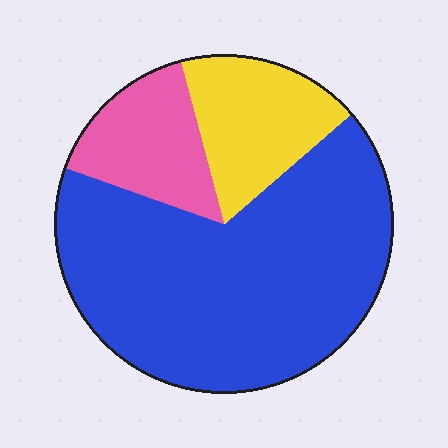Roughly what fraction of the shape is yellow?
Yellow covers 18% of the shape.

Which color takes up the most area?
Blue, at roughly 65%.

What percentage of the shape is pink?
Pink covers around 15% of the shape.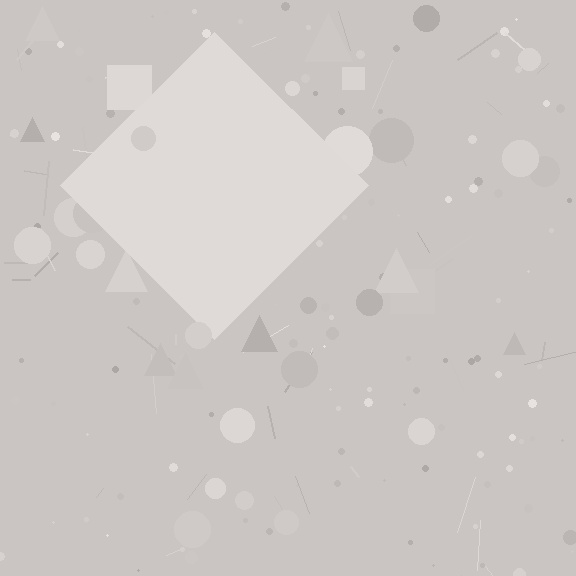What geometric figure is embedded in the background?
A diamond is embedded in the background.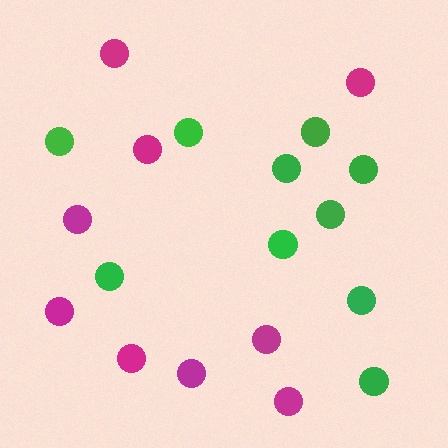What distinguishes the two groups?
There are 2 groups: one group of green circles (10) and one group of magenta circles (9).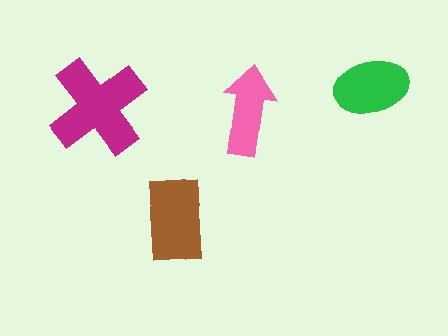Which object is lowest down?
The brown rectangle is bottommost.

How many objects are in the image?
There are 4 objects in the image.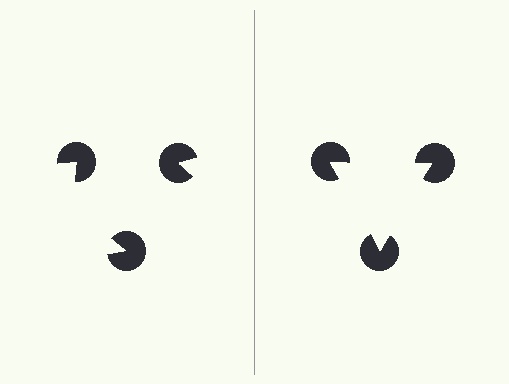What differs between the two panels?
The pac-man discs are positioned identically on both sides; only the wedge orientations differ. On the right they align to a triangle; on the left they are misaligned.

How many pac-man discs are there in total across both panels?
6 — 3 on each side.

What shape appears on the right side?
An illusory triangle.